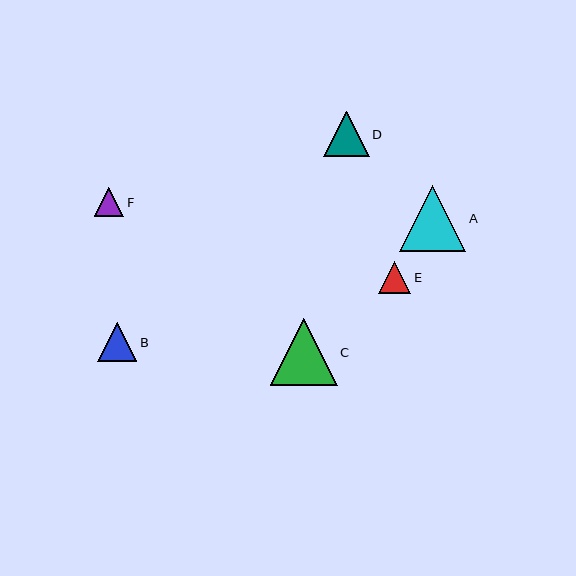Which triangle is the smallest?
Triangle F is the smallest with a size of approximately 30 pixels.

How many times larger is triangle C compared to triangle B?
Triangle C is approximately 1.7 times the size of triangle B.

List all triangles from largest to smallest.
From largest to smallest: C, A, D, B, E, F.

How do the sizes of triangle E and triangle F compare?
Triangle E and triangle F are approximately the same size.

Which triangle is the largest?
Triangle C is the largest with a size of approximately 66 pixels.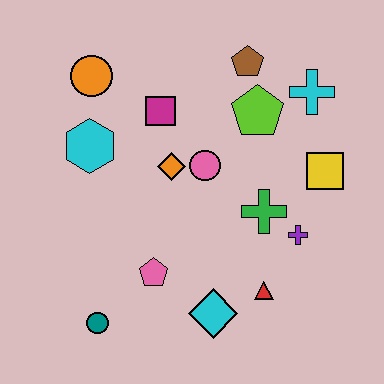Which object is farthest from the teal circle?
The cyan cross is farthest from the teal circle.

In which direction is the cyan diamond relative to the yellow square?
The cyan diamond is below the yellow square.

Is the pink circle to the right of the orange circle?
Yes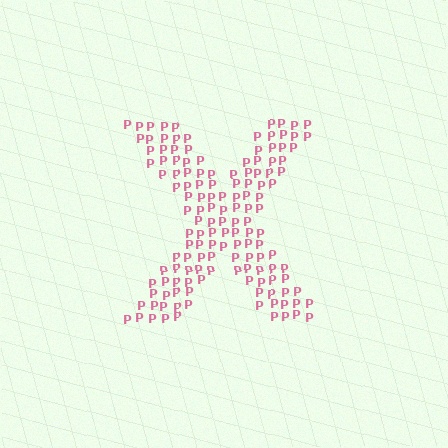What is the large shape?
The large shape is the letter X.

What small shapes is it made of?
It is made of small letter P's.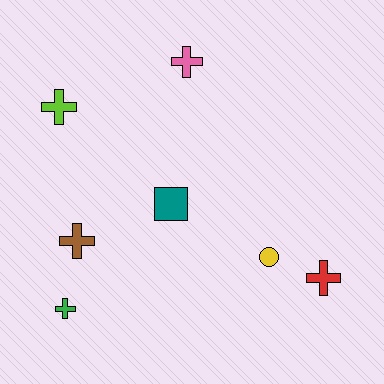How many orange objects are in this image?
There are no orange objects.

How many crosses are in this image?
There are 5 crosses.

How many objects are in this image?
There are 7 objects.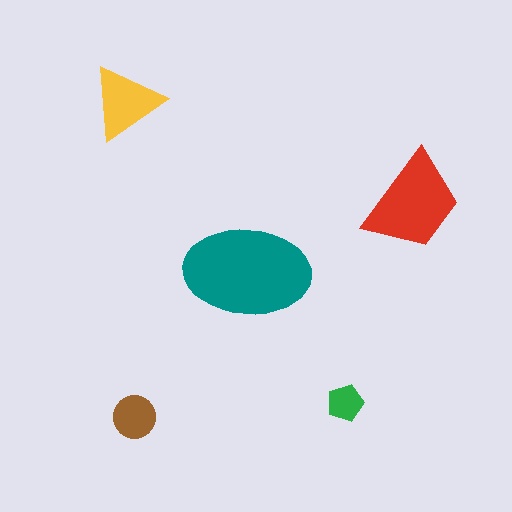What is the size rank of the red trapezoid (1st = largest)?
2nd.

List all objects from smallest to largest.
The green pentagon, the brown circle, the yellow triangle, the red trapezoid, the teal ellipse.